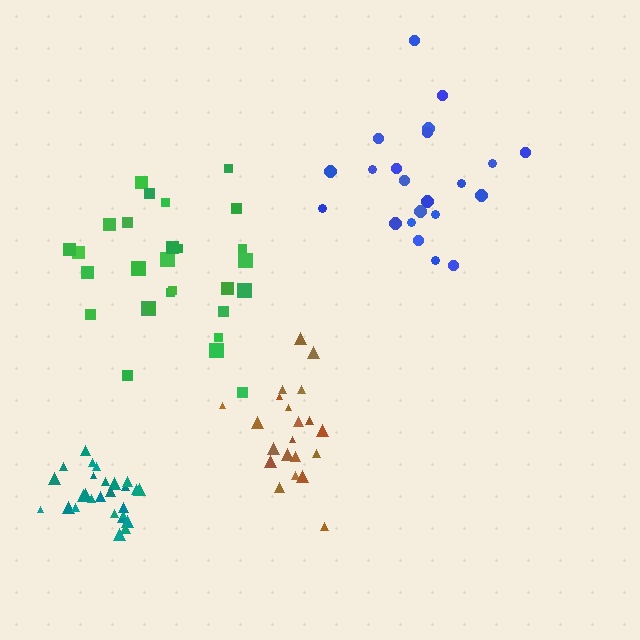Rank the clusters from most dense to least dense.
teal, brown, blue, green.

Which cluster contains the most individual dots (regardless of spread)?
Green (29).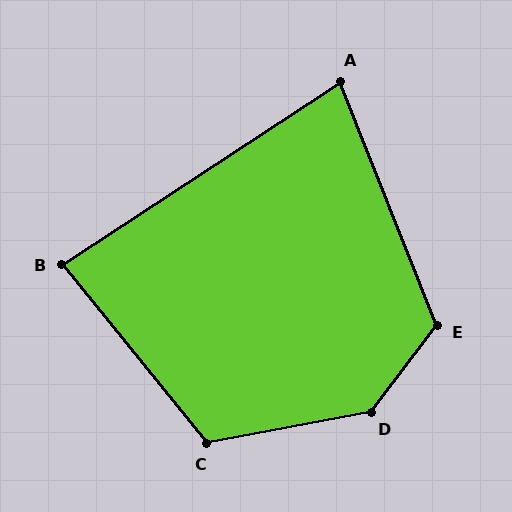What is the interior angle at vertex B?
Approximately 84 degrees (acute).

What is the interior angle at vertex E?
Approximately 121 degrees (obtuse).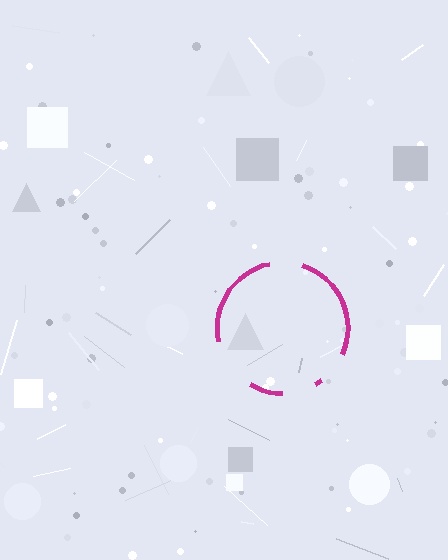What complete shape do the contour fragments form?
The contour fragments form a circle.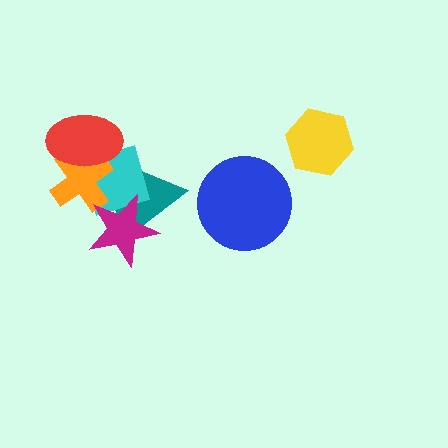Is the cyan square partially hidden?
Yes, it is partially covered by another shape.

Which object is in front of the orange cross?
The red ellipse is in front of the orange cross.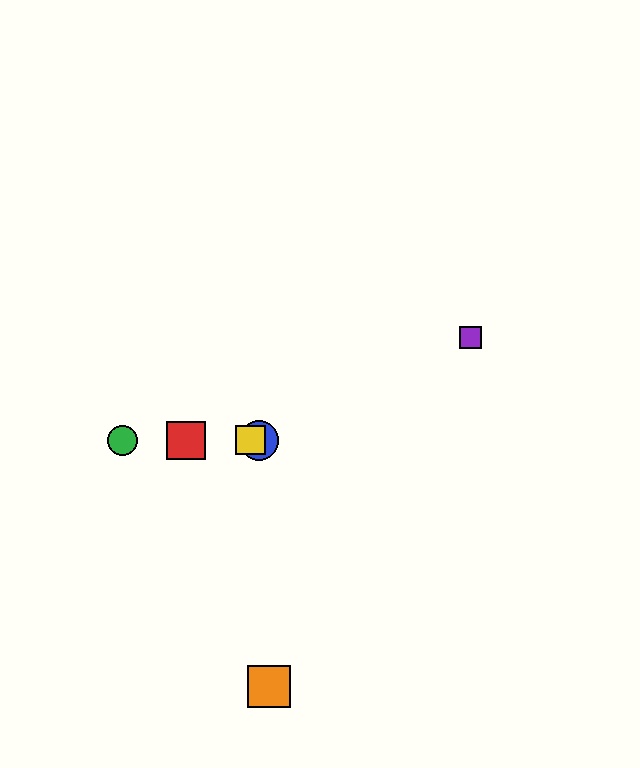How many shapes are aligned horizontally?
4 shapes (the red square, the blue circle, the green circle, the yellow square) are aligned horizontally.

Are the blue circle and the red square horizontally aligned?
Yes, both are at y≈440.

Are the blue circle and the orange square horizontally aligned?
No, the blue circle is at y≈440 and the orange square is at y≈686.